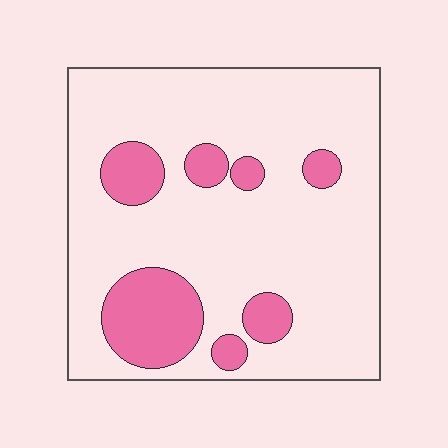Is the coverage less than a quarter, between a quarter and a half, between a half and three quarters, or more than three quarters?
Less than a quarter.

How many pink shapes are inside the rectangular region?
7.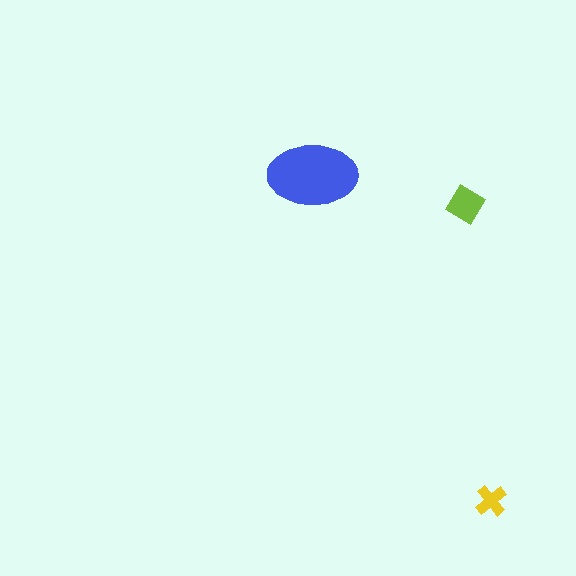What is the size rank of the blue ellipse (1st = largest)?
1st.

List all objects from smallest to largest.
The yellow cross, the lime diamond, the blue ellipse.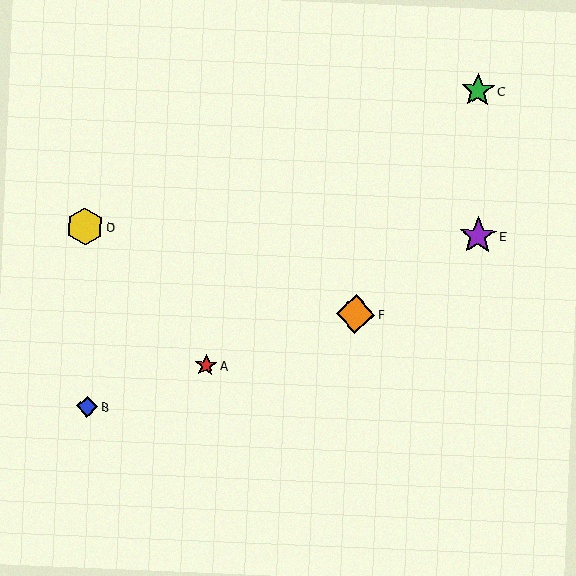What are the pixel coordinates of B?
Object B is at (87, 407).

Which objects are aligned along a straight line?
Objects A, B, F are aligned along a straight line.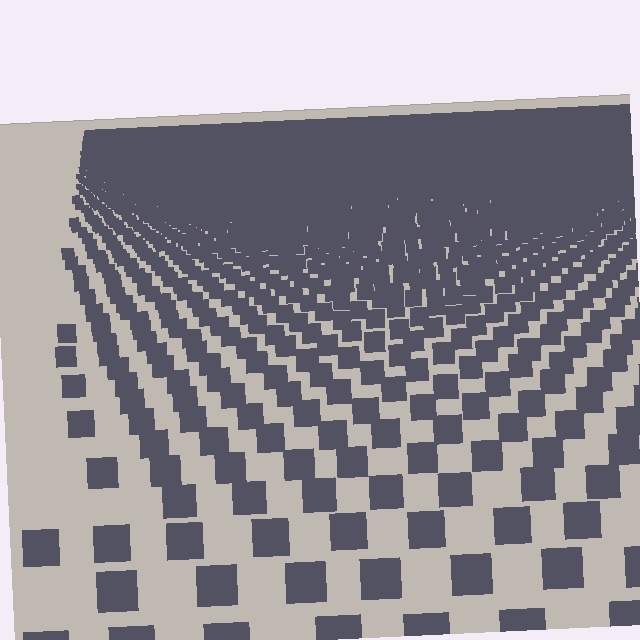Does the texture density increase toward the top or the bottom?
Density increases toward the top.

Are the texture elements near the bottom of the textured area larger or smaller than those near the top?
Larger. Near the bottom, elements are closer to the viewer and appear at a bigger on-screen size.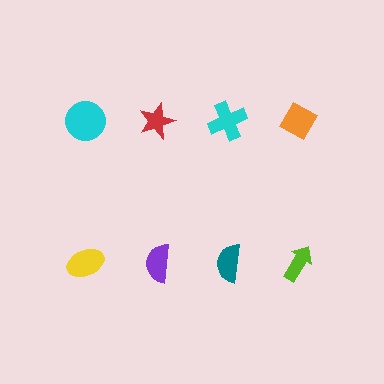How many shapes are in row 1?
4 shapes.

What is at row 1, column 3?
A cyan cross.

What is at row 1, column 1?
A cyan circle.